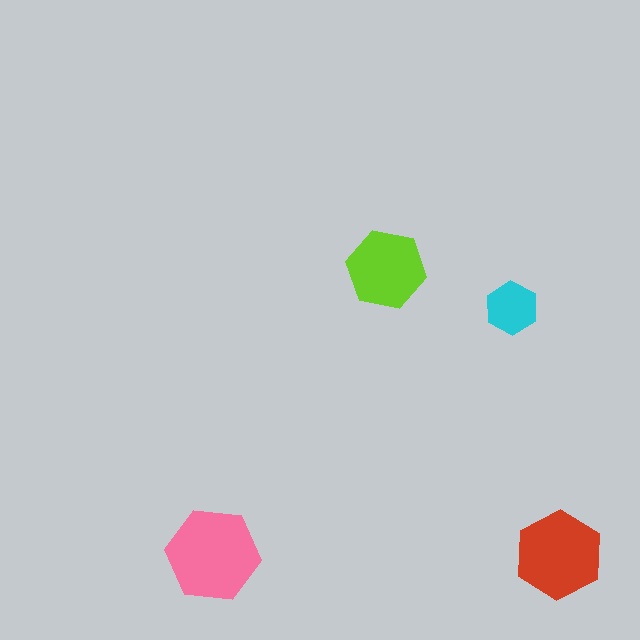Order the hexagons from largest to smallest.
the pink one, the red one, the lime one, the cyan one.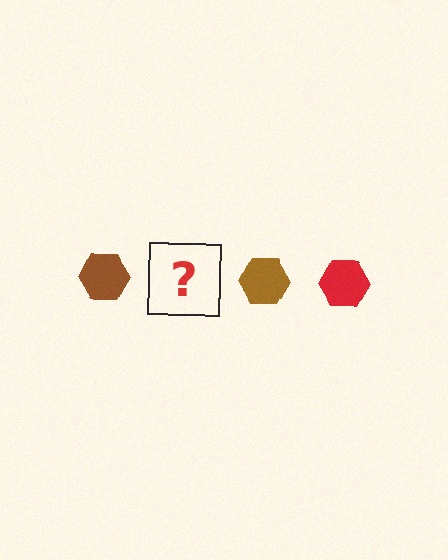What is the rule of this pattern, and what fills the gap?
The rule is that the pattern cycles through brown, red hexagons. The gap should be filled with a red hexagon.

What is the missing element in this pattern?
The missing element is a red hexagon.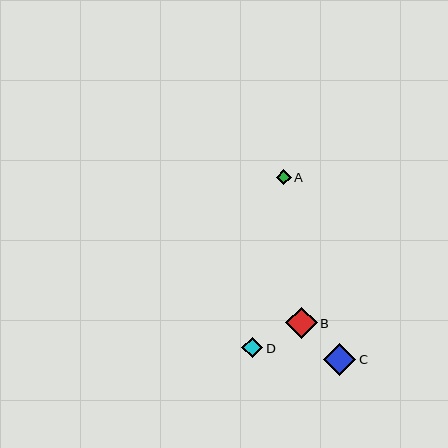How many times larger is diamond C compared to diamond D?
Diamond C is approximately 1.5 times the size of diamond D.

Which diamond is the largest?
Diamond C is the largest with a size of approximately 32 pixels.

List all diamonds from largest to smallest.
From largest to smallest: C, B, D, A.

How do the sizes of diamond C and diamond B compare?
Diamond C and diamond B are approximately the same size.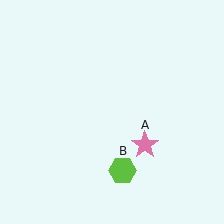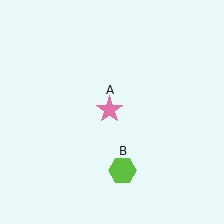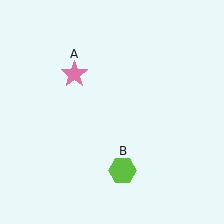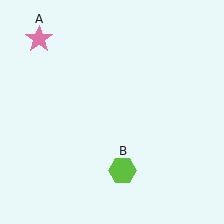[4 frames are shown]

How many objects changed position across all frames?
1 object changed position: pink star (object A).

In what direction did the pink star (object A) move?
The pink star (object A) moved up and to the left.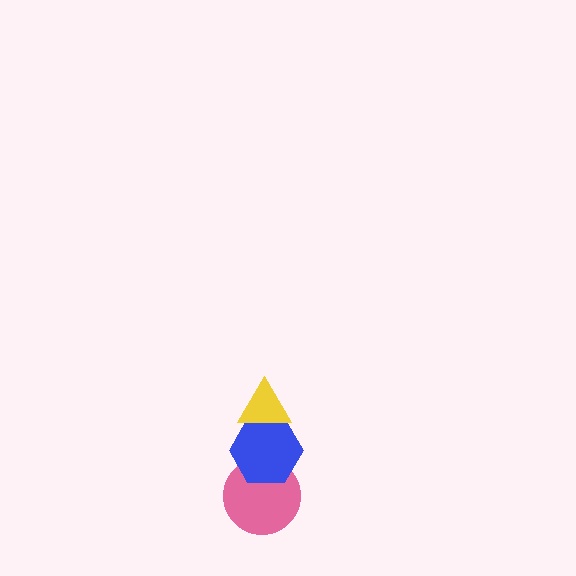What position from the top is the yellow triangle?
The yellow triangle is 1st from the top.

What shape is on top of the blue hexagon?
The yellow triangle is on top of the blue hexagon.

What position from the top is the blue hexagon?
The blue hexagon is 2nd from the top.